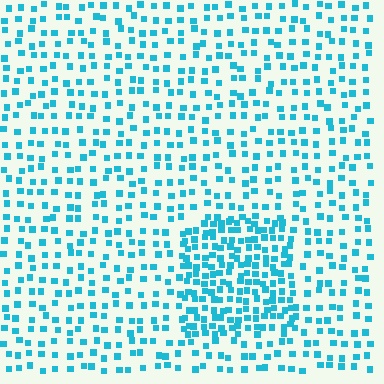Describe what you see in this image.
The image contains small cyan elements arranged at two different densities. A rectangle-shaped region is visible where the elements are more densely packed than the surrounding area.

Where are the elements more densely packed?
The elements are more densely packed inside the rectangle boundary.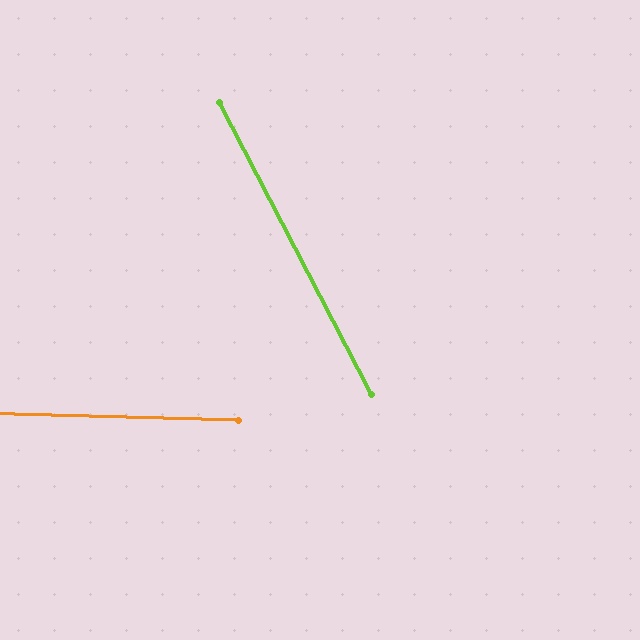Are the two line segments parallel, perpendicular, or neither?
Neither parallel nor perpendicular — they differ by about 61°.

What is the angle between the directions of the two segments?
Approximately 61 degrees.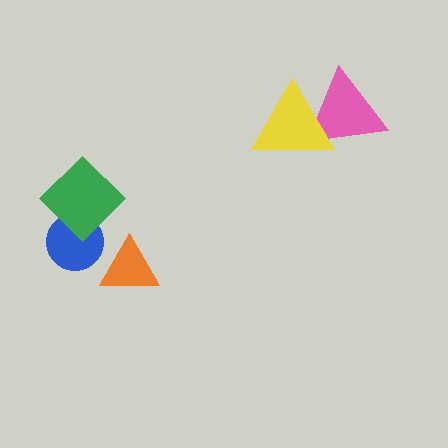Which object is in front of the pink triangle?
The yellow triangle is in front of the pink triangle.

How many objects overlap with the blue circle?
1 object overlaps with the blue circle.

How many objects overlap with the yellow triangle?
1 object overlaps with the yellow triangle.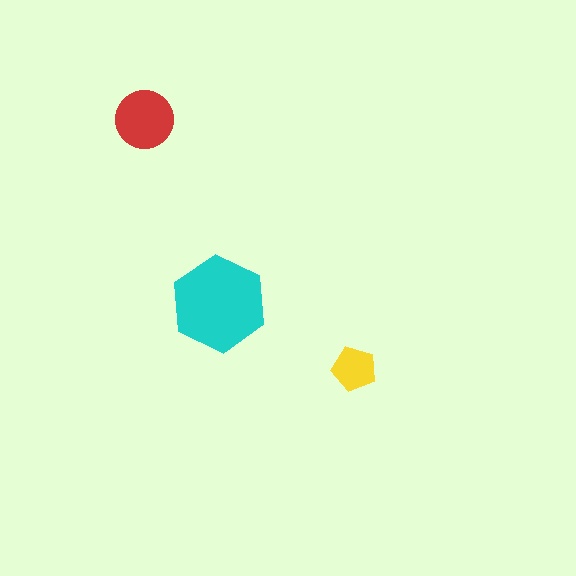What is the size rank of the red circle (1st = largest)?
2nd.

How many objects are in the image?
There are 3 objects in the image.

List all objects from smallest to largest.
The yellow pentagon, the red circle, the cyan hexagon.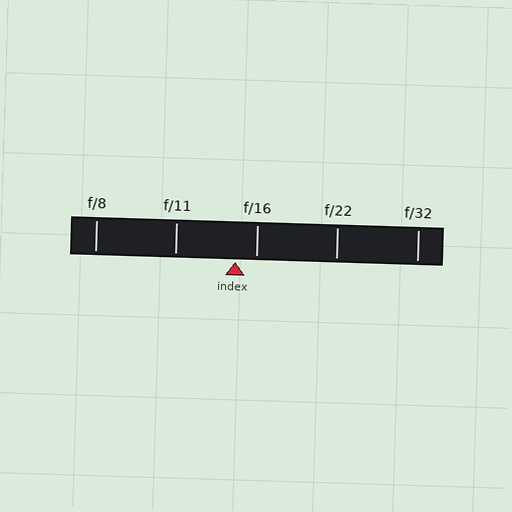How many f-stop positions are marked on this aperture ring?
There are 5 f-stop positions marked.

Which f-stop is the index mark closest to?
The index mark is closest to f/16.